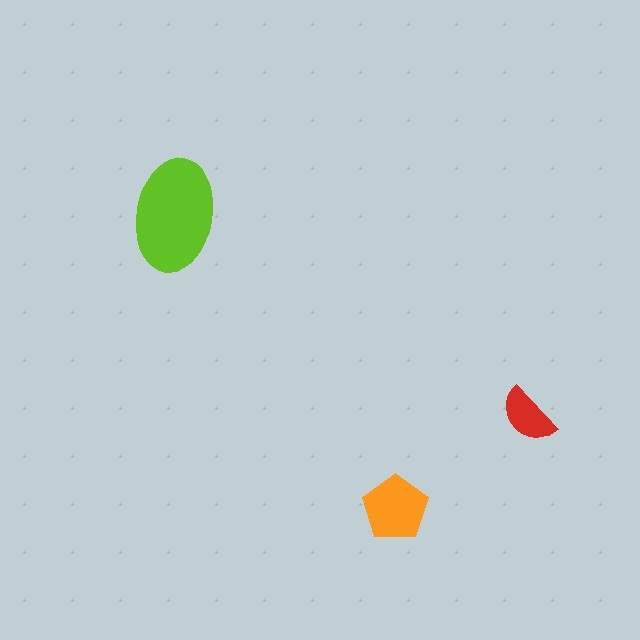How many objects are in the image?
There are 3 objects in the image.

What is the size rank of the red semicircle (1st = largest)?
3rd.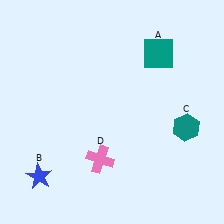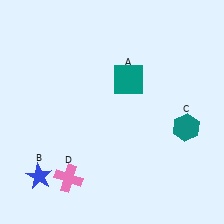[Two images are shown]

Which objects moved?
The objects that moved are: the teal square (A), the pink cross (D).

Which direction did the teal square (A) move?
The teal square (A) moved left.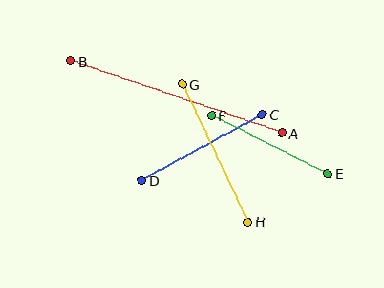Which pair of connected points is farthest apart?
Points A and B are farthest apart.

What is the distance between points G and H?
The distance is approximately 153 pixels.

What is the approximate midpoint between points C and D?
The midpoint is at approximately (202, 147) pixels.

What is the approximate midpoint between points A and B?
The midpoint is at approximately (176, 97) pixels.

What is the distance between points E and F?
The distance is approximately 130 pixels.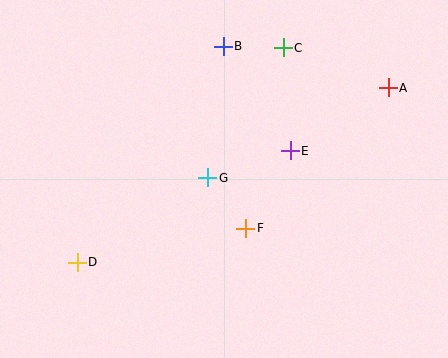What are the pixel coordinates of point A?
Point A is at (388, 88).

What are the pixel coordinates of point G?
Point G is at (208, 178).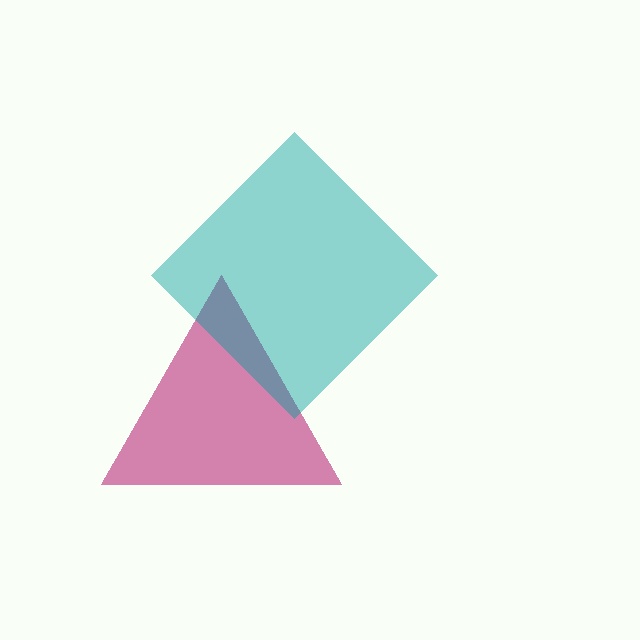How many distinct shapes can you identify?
There are 2 distinct shapes: a magenta triangle, a teal diamond.